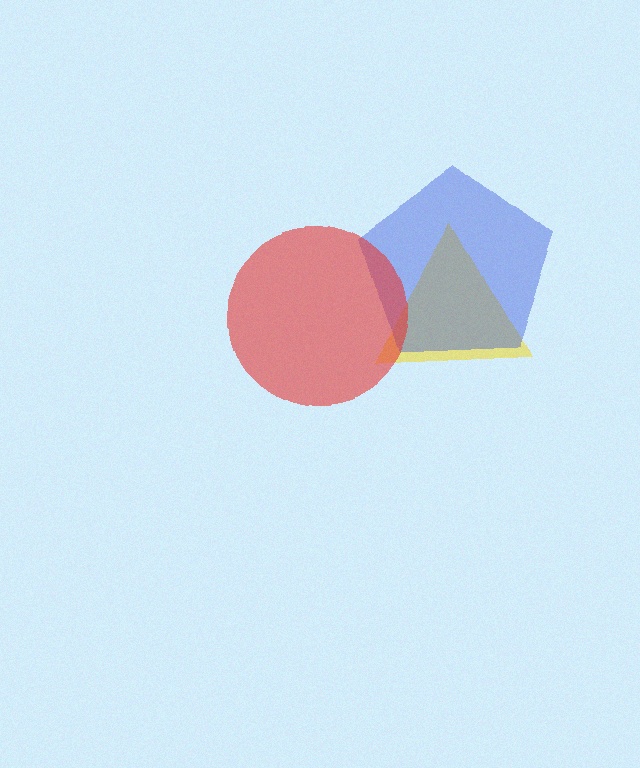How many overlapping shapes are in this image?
There are 3 overlapping shapes in the image.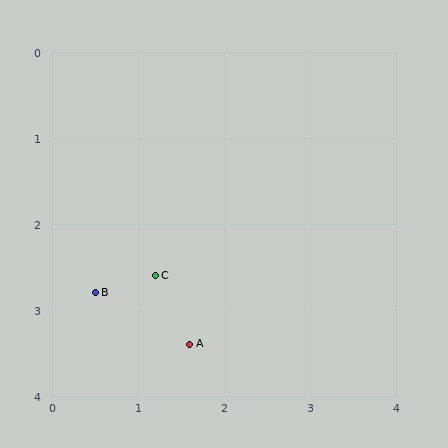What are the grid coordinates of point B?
Point B is at approximately (0.5, 2.8).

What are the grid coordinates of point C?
Point C is at approximately (1.2, 2.6).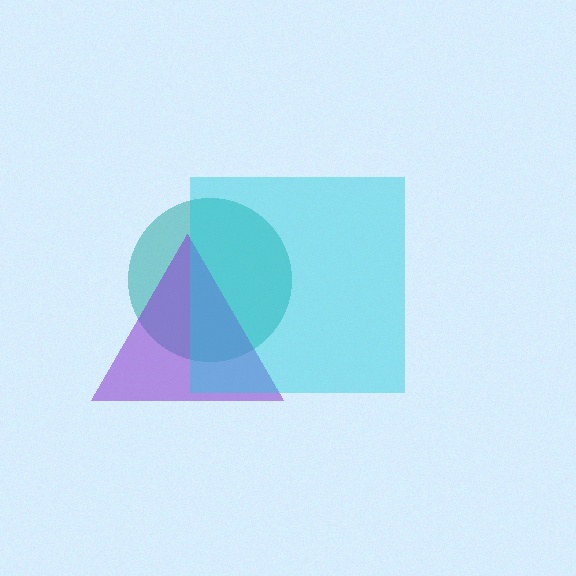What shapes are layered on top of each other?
The layered shapes are: a teal circle, a purple triangle, a cyan square.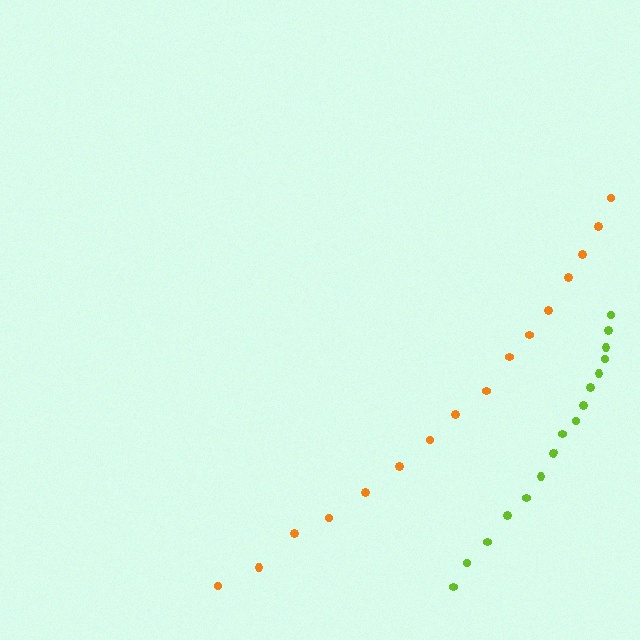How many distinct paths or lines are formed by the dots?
There are 2 distinct paths.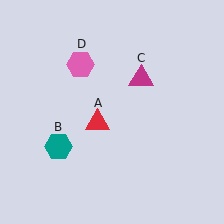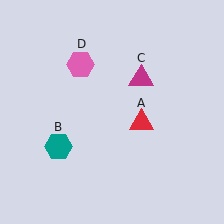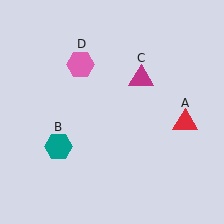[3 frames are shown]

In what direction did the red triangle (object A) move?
The red triangle (object A) moved right.